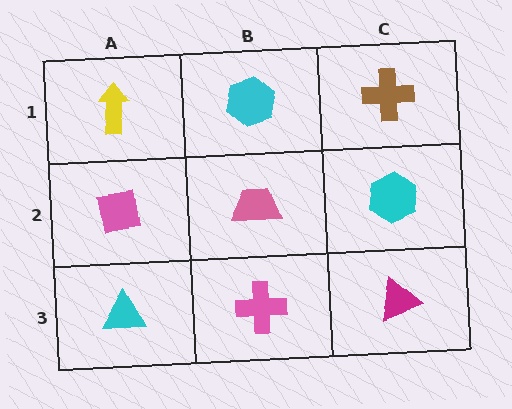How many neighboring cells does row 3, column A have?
2.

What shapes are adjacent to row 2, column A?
A yellow arrow (row 1, column A), a cyan triangle (row 3, column A), a pink trapezoid (row 2, column B).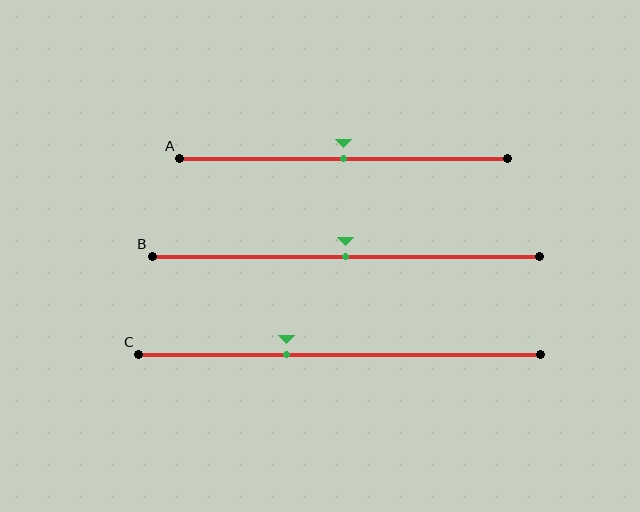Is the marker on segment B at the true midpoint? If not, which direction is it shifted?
Yes, the marker on segment B is at the true midpoint.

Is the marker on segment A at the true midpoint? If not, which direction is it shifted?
Yes, the marker on segment A is at the true midpoint.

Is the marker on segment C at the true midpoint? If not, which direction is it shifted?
No, the marker on segment C is shifted to the left by about 13% of the segment length.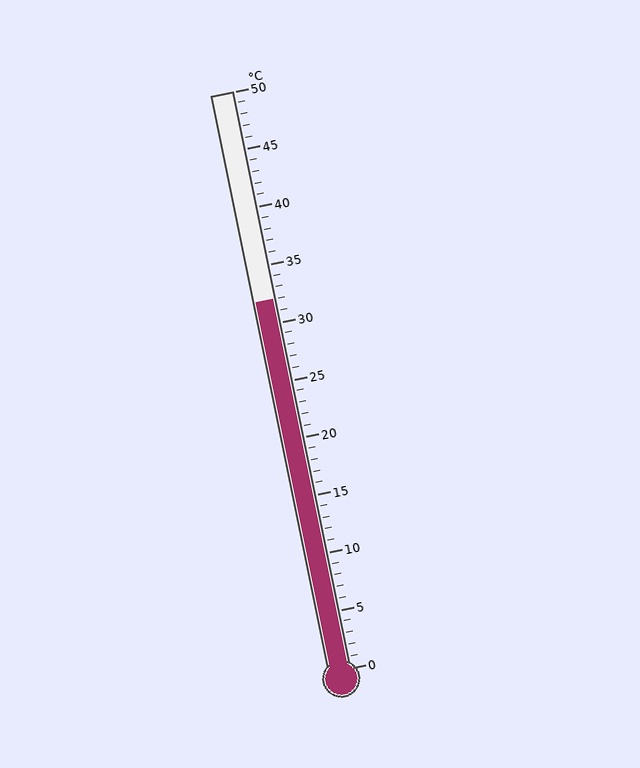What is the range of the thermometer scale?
The thermometer scale ranges from 0°C to 50°C.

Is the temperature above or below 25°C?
The temperature is above 25°C.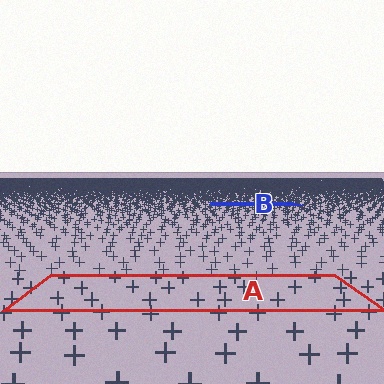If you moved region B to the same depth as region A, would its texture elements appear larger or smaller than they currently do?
They would appear larger. At a closer depth, the same texture elements are projected at a bigger on-screen size.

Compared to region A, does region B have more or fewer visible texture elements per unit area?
Region B has more texture elements per unit area — they are packed more densely because it is farther away.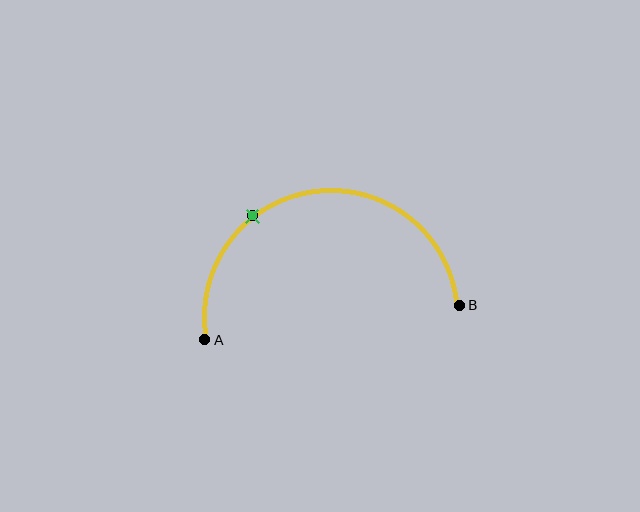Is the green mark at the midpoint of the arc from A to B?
No. The green mark lies on the arc but is closer to endpoint A. The arc midpoint would be at the point on the curve equidistant along the arc from both A and B.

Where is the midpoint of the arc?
The arc midpoint is the point on the curve farthest from the straight line joining A and B. It sits above that line.